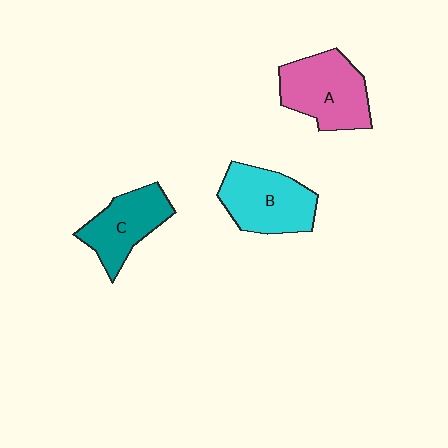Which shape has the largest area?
Shape A (pink).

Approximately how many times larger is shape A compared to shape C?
Approximately 1.2 times.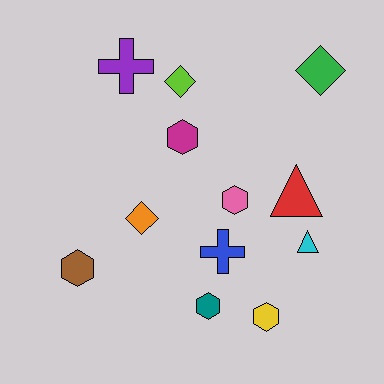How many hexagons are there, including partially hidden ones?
There are 5 hexagons.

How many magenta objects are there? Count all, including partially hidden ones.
There is 1 magenta object.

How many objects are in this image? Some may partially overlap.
There are 12 objects.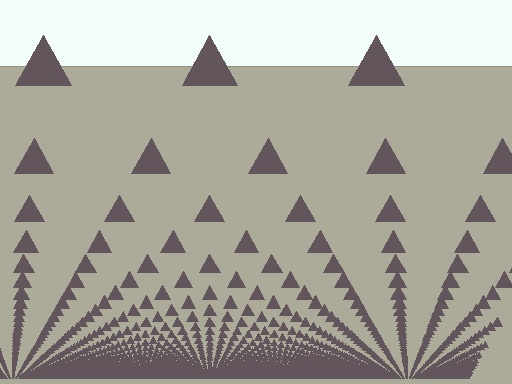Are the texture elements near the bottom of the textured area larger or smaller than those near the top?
Smaller. The gradient is inverted — elements near the bottom are smaller and denser.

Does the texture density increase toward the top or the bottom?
Density increases toward the bottom.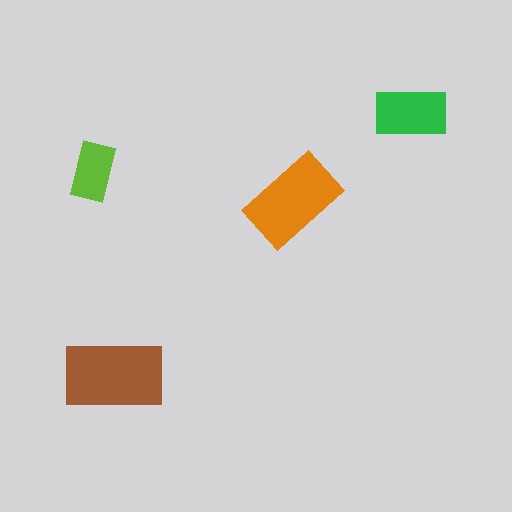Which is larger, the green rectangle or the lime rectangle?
The green one.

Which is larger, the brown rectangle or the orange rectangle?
The brown one.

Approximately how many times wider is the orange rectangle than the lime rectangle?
About 1.5 times wider.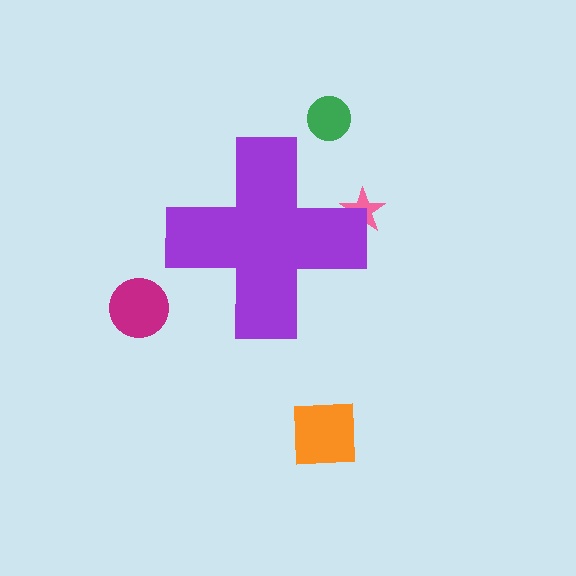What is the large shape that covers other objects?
A purple cross.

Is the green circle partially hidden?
No, the green circle is fully visible.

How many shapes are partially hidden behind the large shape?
1 shape is partially hidden.